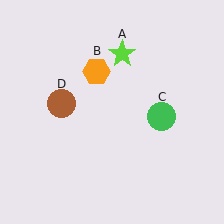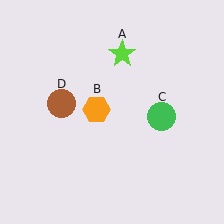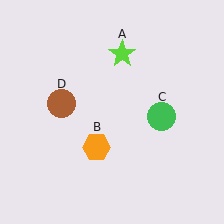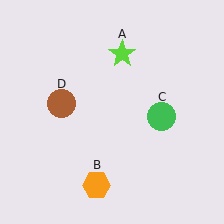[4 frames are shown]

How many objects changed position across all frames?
1 object changed position: orange hexagon (object B).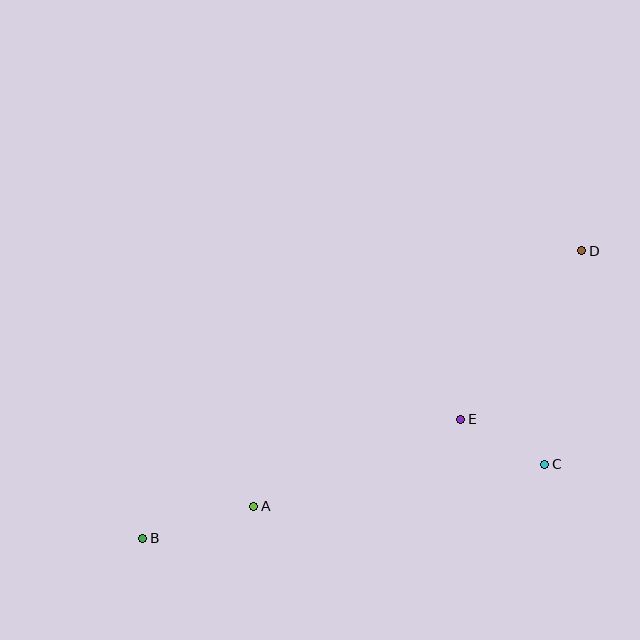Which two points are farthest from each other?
Points B and D are farthest from each other.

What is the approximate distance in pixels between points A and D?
The distance between A and D is approximately 415 pixels.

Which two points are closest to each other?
Points C and E are closest to each other.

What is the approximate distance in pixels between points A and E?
The distance between A and E is approximately 224 pixels.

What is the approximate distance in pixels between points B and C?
The distance between B and C is approximately 409 pixels.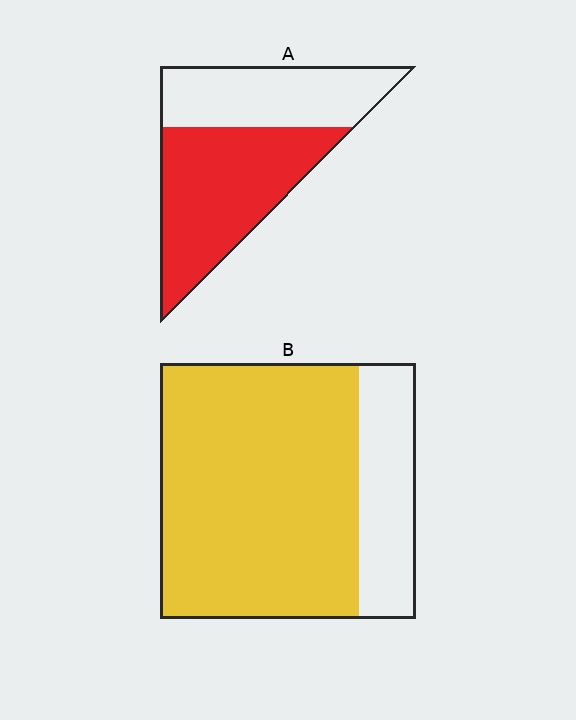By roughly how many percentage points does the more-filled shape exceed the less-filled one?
By roughly 20 percentage points (B over A).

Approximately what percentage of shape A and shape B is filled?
A is approximately 60% and B is approximately 80%.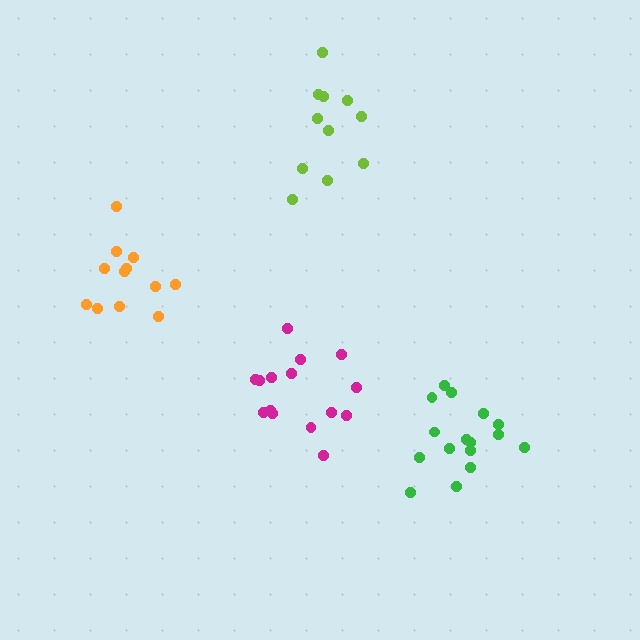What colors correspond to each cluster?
The clusters are colored: orange, green, magenta, lime.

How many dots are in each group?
Group 1: 12 dots, Group 2: 16 dots, Group 3: 15 dots, Group 4: 11 dots (54 total).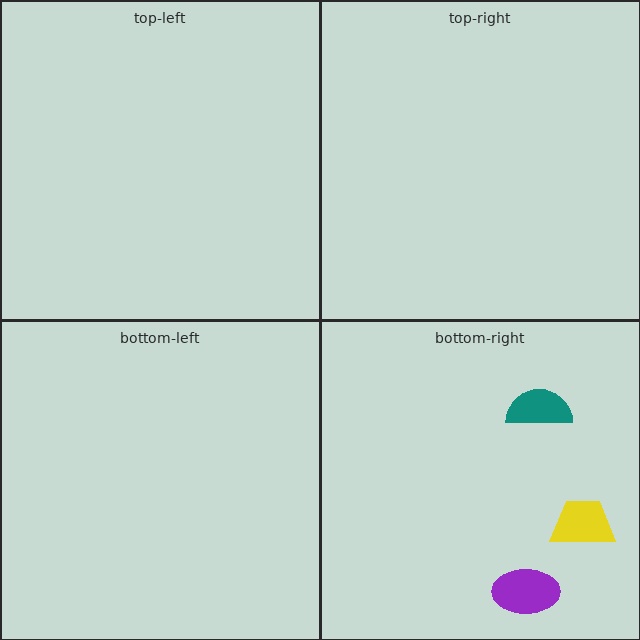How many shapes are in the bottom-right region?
3.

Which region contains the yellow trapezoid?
The bottom-right region.